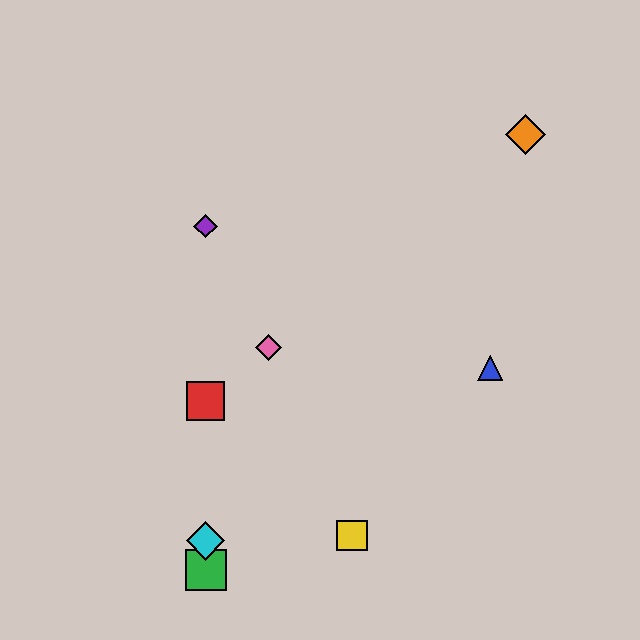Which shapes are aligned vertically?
The red square, the green square, the purple diamond, the cyan diamond are aligned vertically.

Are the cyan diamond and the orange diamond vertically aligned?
No, the cyan diamond is at x≈206 and the orange diamond is at x≈525.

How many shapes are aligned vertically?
4 shapes (the red square, the green square, the purple diamond, the cyan diamond) are aligned vertically.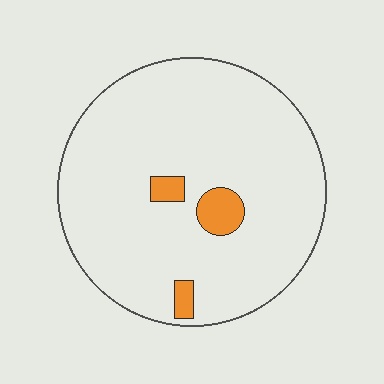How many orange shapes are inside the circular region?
3.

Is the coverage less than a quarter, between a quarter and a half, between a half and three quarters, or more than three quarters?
Less than a quarter.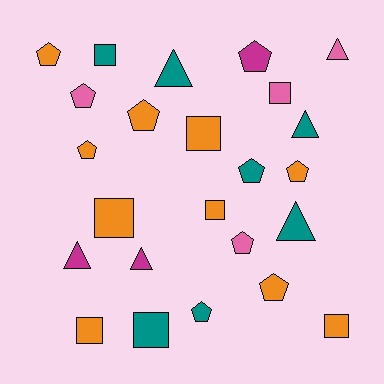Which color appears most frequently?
Orange, with 10 objects.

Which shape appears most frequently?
Pentagon, with 10 objects.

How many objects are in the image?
There are 24 objects.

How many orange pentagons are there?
There are 5 orange pentagons.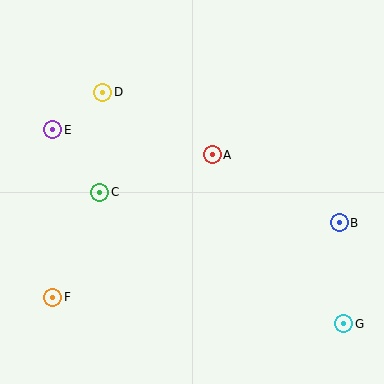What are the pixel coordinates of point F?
Point F is at (53, 297).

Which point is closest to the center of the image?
Point A at (212, 155) is closest to the center.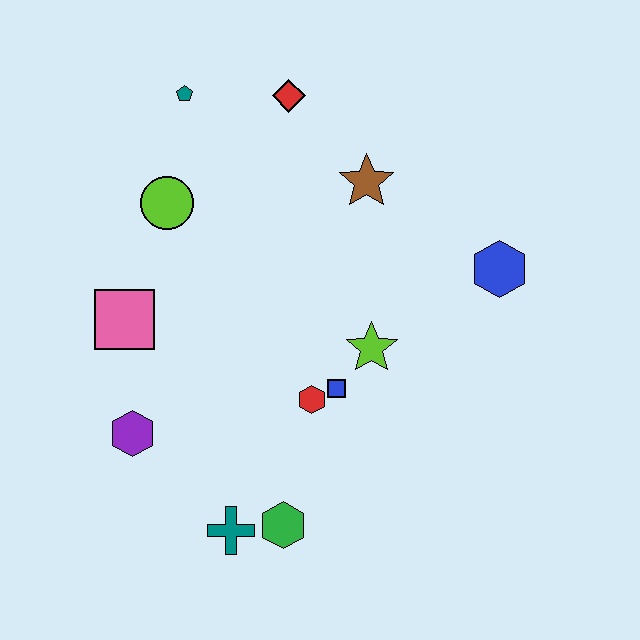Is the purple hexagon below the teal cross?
No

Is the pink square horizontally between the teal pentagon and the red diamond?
No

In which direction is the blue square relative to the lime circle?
The blue square is below the lime circle.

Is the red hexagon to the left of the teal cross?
No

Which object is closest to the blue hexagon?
The lime star is closest to the blue hexagon.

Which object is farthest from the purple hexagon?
The blue hexagon is farthest from the purple hexagon.